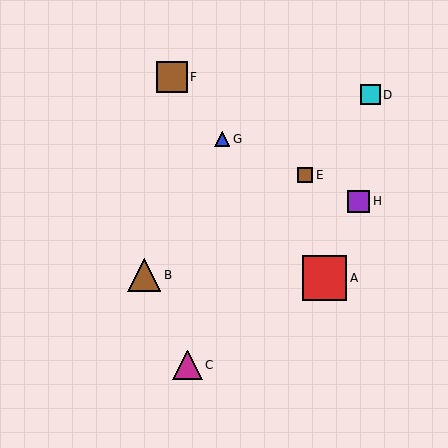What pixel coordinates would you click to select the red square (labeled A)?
Click at (324, 278) to select the red square A.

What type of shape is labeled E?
Shape E is a brown square.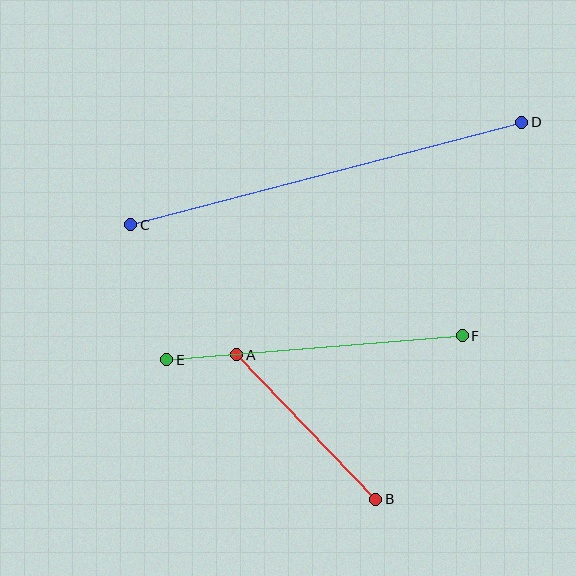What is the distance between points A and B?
The distance is approximately 200 pixels.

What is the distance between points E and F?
The distance is approximately 297 pixels.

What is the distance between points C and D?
The distance is approximately 404 pixels.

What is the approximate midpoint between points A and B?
The midpoint is at approximately (306, 427) pixels.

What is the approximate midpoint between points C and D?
The midpoint is at approximately (326, 173) pixels.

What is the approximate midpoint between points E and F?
The midpoint is at approximately (315, 348) pixels.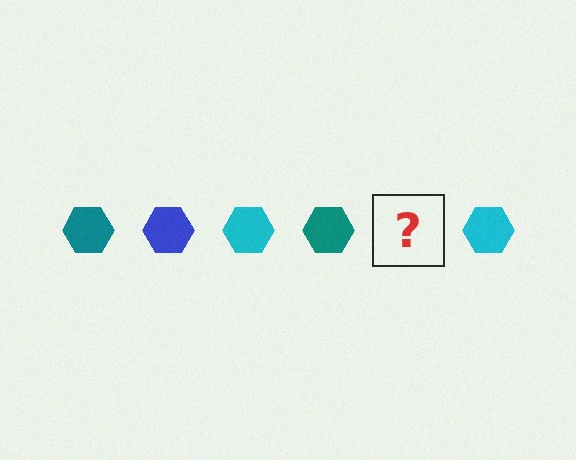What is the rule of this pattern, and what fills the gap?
The rule is that the pattern cycles through teal, blue, cyan hexagons. The gap should be filled with a blue hexagon.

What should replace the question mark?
The question mark should be replaced with a blue hexagon.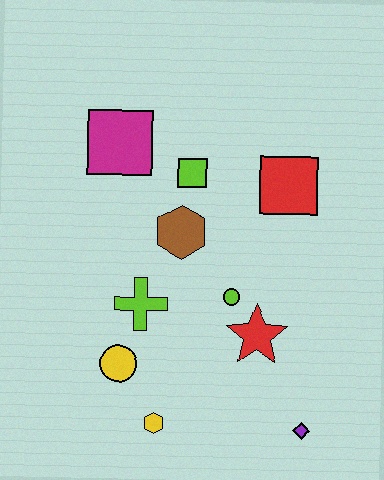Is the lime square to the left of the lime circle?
Yes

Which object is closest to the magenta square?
The lime square is closest to the magenta square.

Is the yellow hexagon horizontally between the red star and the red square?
No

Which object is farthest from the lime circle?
The magenta square is farthest from the lime circle.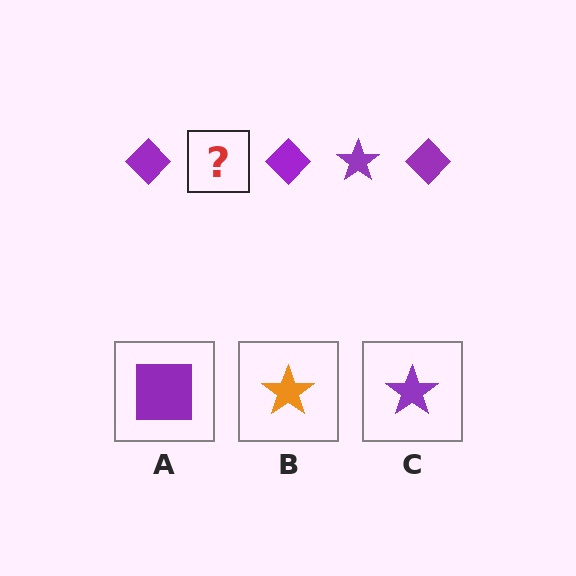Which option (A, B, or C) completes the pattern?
C.